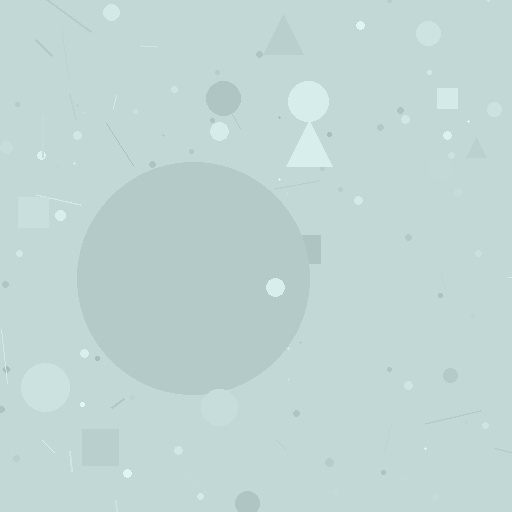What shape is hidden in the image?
A circle is hidden in the image.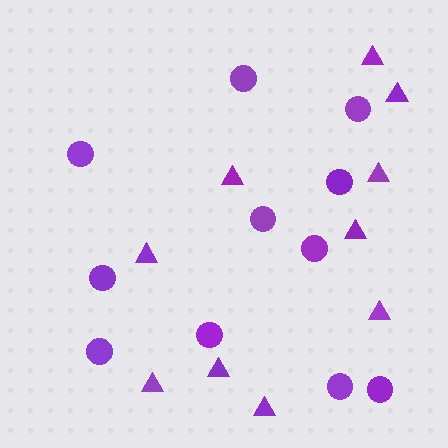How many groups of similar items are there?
There are 2 groups: one group of triangles (10) and one group of circles (11).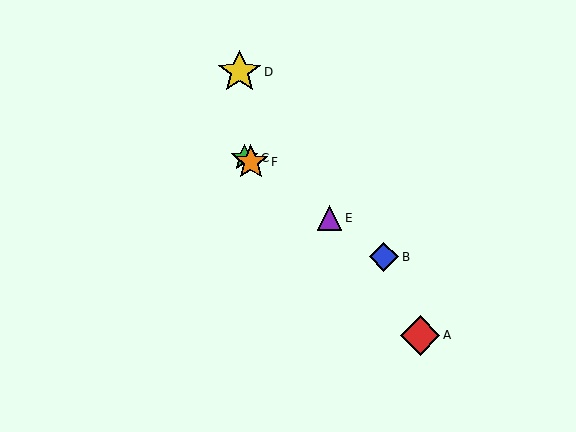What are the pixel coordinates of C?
Object C is at (244, 158).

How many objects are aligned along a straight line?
4 objects (B, C, E, F) are aligned along a straight line.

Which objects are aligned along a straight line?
Objects B, C, E, F are aligned along a straight line.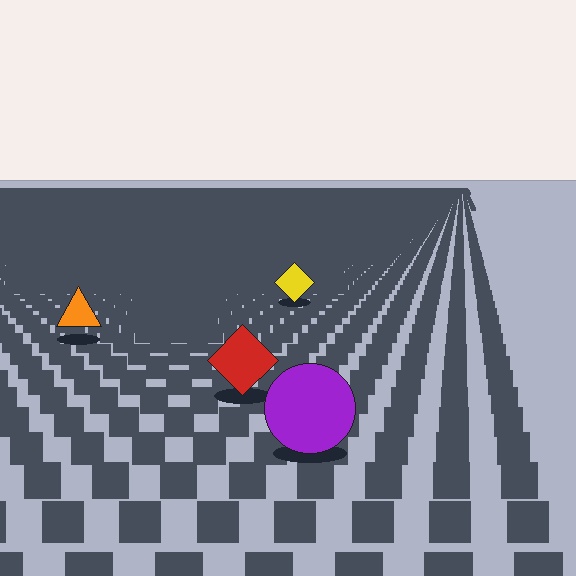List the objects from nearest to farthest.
From nearest to farthest: the purple circle, the red diamond, the orange triangle, the yellow diamond.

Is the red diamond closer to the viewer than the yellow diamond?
Yes. The red diamond is closer — you can tell from the texture gradient: the ground texture is coarser near it.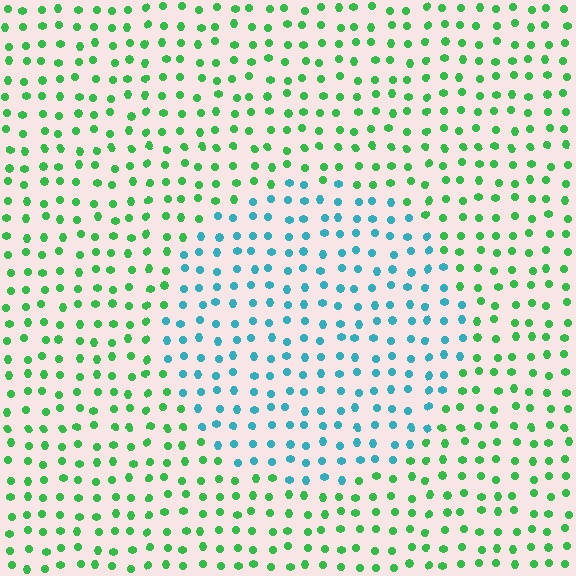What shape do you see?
I see a circle.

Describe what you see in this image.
The image is filled with small green elements in a uniform arrangement. A circle-shaped region is visible where the elements are tinted to a slightly different hue, forming a subtle color boundary.